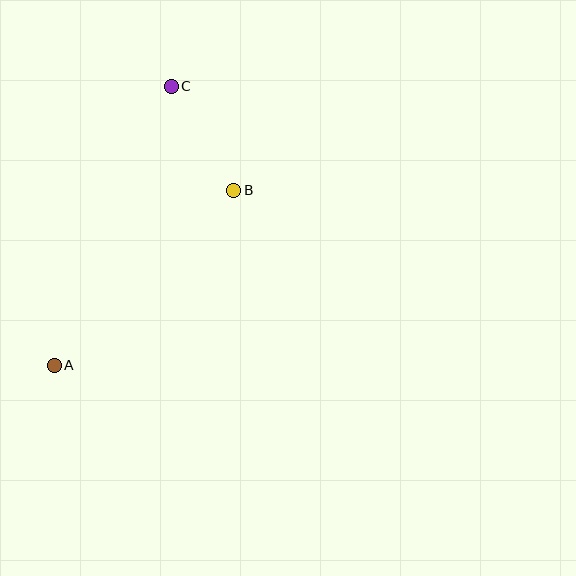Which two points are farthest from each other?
Points A and C are farthest from each other.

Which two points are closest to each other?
Points B and C are closest to each other.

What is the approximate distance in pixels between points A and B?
The distance between A and B is approximately 251 pixels.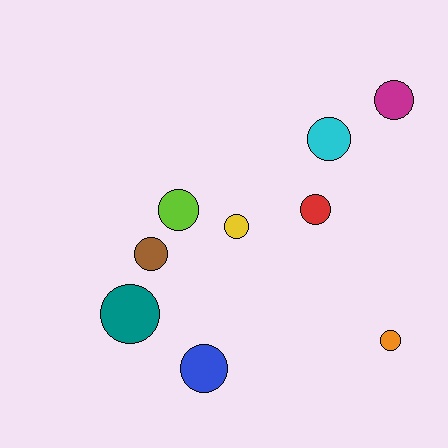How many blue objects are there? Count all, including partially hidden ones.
There is 1 blue object.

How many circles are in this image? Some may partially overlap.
There are 9 circles.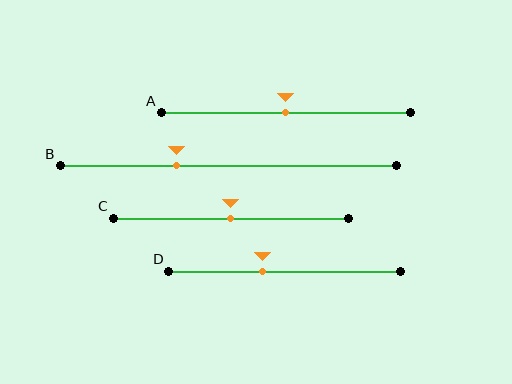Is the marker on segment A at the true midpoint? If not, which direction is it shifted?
Yes, the marker on segment A is at the true midpoint.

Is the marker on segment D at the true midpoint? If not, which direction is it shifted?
No, the marker on segment D is shifted to the left by about 10% of the segment length.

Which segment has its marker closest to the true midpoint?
Segment A has its marker closest to the true midpoint.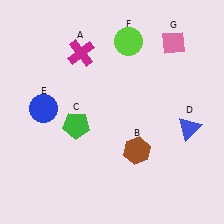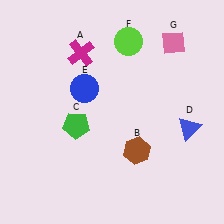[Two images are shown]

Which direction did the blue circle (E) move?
The blue circle (E) moved right.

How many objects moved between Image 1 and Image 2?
1 object moved between the two images.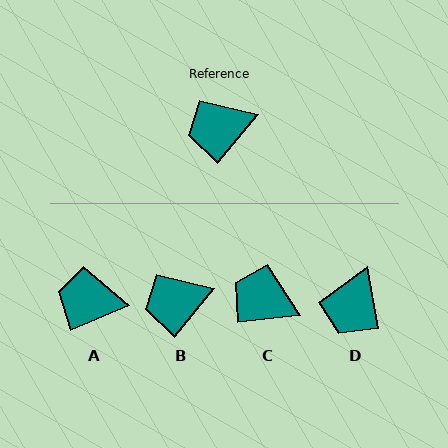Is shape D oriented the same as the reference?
No, it is off by about 50 degrees.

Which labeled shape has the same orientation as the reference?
B.